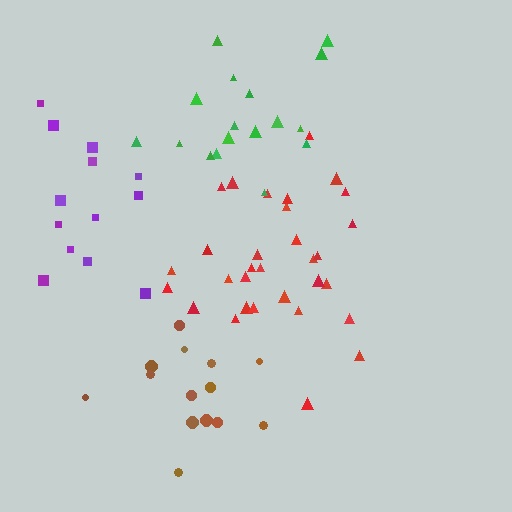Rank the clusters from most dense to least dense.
red, brown, green, purple.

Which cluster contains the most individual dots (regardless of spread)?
Red (31).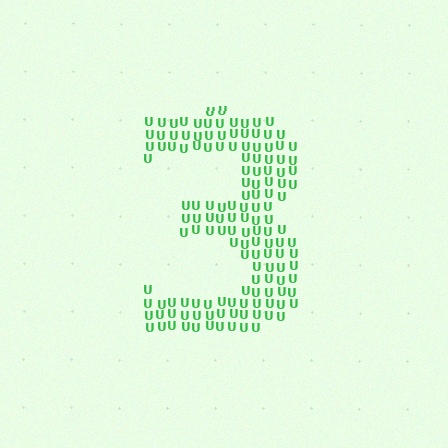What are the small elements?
The small elements are letter U's.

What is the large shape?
The large shape is the digit 3.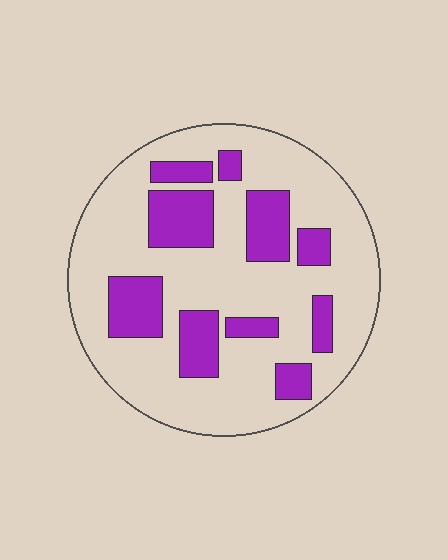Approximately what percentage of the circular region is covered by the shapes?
Approximately 25%.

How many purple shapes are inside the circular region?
10.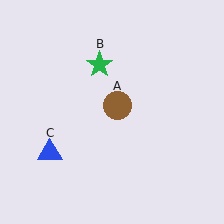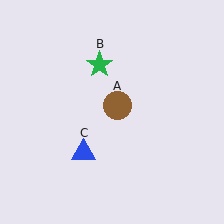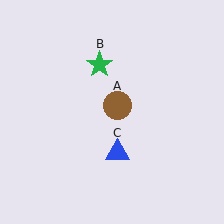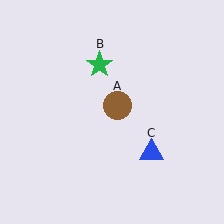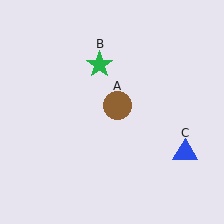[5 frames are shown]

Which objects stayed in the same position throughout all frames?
Brown circle (object A) and green star (object B) remained stationary.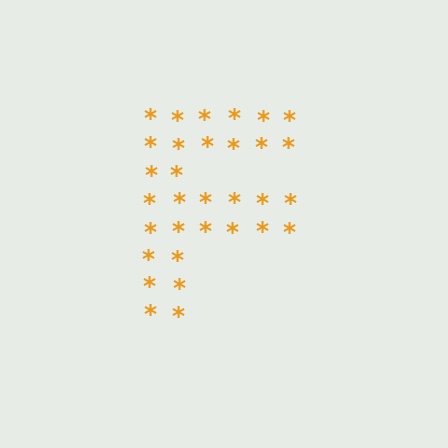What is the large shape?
The large shape is the letter F.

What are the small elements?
The small elements are asterisks.